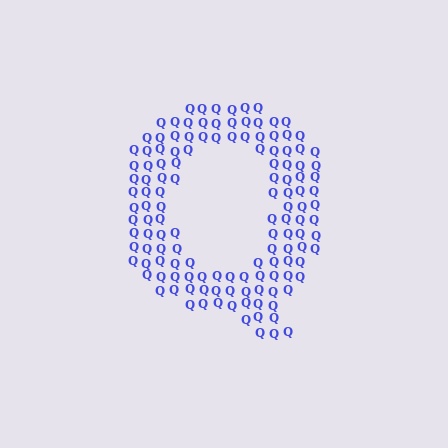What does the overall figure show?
The overall figure shows the letter Q.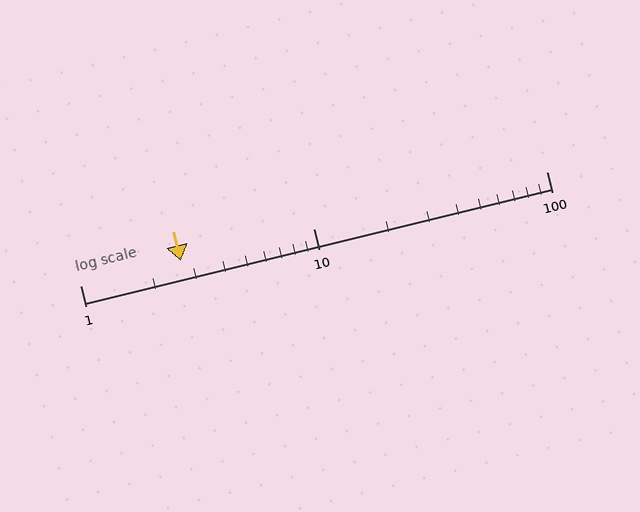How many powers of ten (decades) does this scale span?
The scale spans 2 decades, from 1 to 100.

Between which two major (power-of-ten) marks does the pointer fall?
The pointer is between 1 and 10.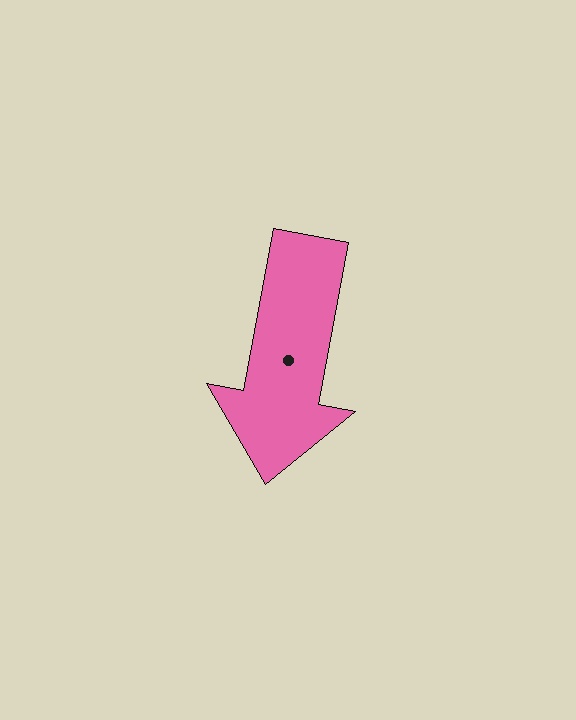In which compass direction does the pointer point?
South.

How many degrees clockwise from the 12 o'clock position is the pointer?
Approximately 190 degrees.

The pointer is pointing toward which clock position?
Roughly 6 o'clock.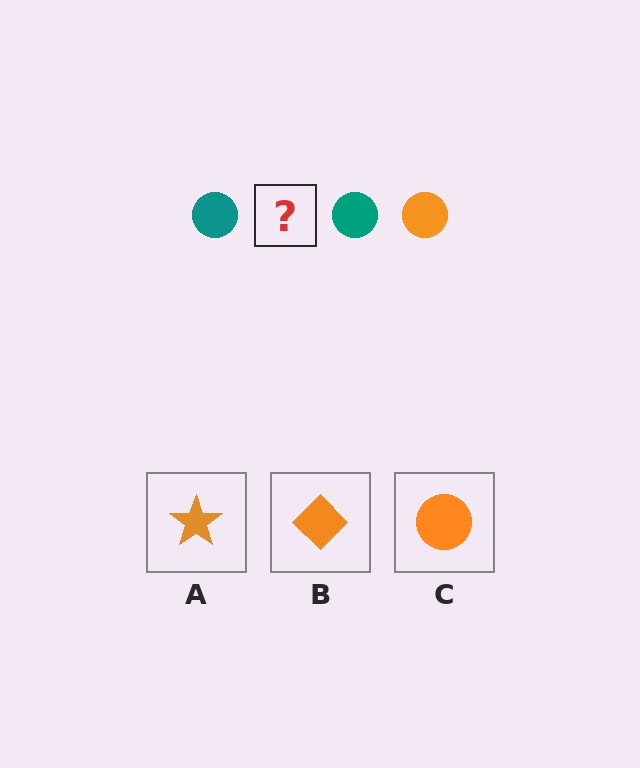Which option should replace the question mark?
Option C.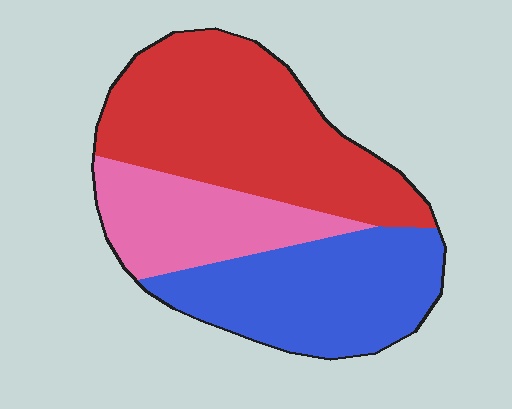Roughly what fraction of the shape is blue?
Blue takes up between a sixth and a third of the shape.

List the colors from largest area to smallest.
From largest to smallest: red, blue, pink.